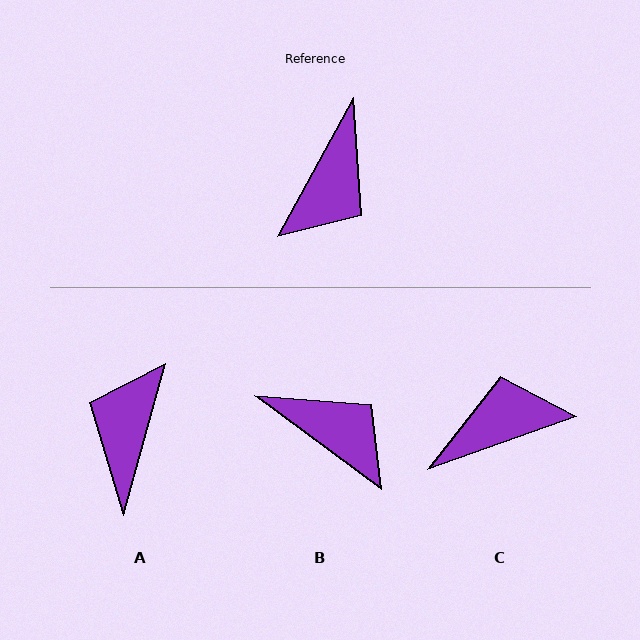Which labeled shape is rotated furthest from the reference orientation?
A, about 167 degrees away.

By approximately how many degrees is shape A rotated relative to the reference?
Approximately 167 degrees clockwise.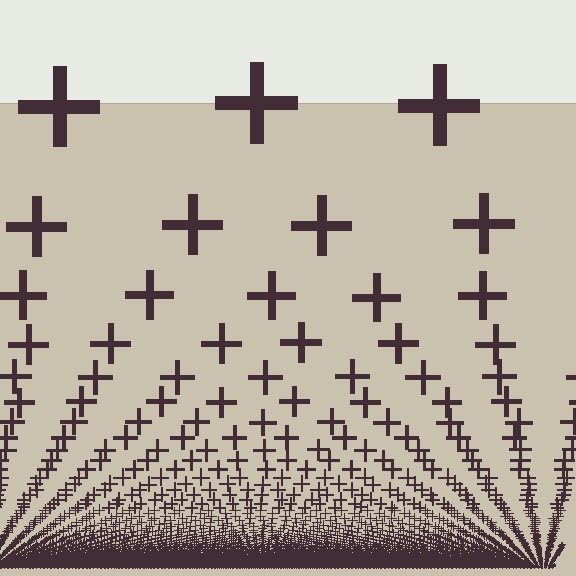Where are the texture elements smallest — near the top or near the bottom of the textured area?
Near the bottom.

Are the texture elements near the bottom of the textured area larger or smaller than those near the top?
Smaller. The gradient is inverted — elements near the bottom are smaller and denser.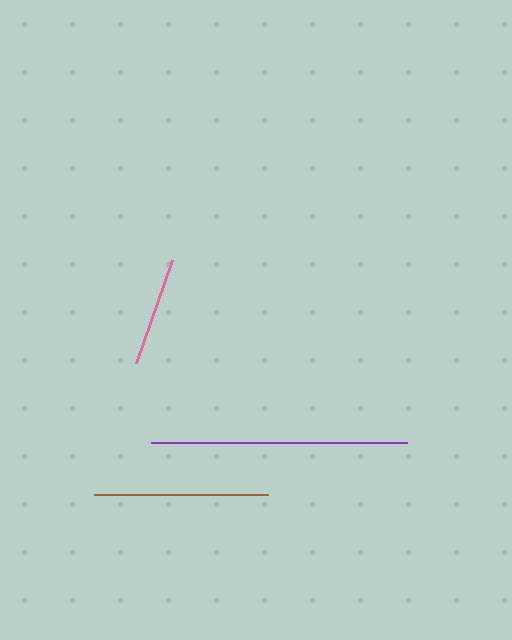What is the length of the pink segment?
The pink segment is approximately 108 pixels long.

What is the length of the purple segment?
The purple segment is approximately 256 pixels long.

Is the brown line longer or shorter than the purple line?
The purple line is longer than the brown line.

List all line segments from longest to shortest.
From longest to shortest: purple, brown, pink.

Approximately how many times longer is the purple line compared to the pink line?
The purple line is approximately 2.4 times the length of the pink line.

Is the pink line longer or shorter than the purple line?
The purple line is longer than the pink line.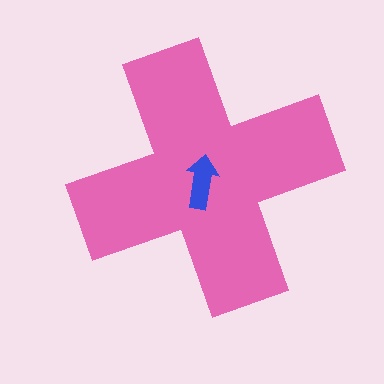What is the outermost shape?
The pink cross.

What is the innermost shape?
The blue arrow.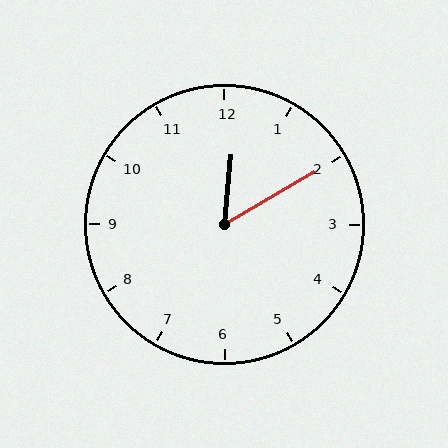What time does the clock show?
12:10.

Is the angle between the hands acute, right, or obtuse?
It is acute.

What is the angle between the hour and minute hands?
Approximately 55 degrees.